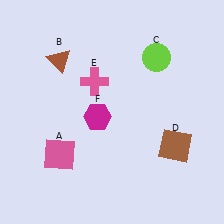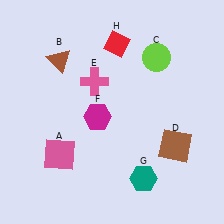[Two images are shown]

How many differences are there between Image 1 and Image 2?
There are 2 differences between the two images.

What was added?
A teal hexagon (G), a red diamond (H) were added in Image 2.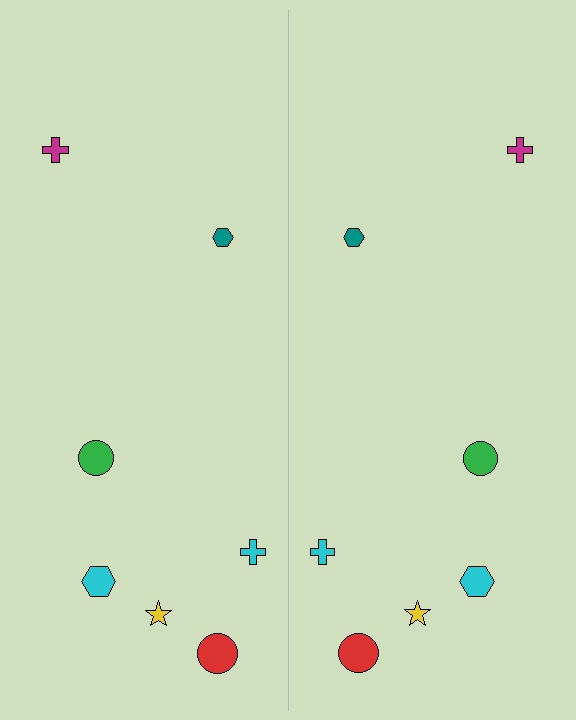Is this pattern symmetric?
Yes, this pattern has bilateral (reflection) symmetry.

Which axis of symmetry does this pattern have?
The pattern has a vertical axis of symmetry running through the center of the image.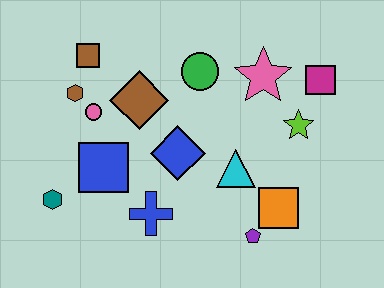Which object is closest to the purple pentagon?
The orange square is closest to the purple pentagon.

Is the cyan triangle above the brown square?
No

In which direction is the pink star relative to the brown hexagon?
The pink star is to the right of the brown hexagon.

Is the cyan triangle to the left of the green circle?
No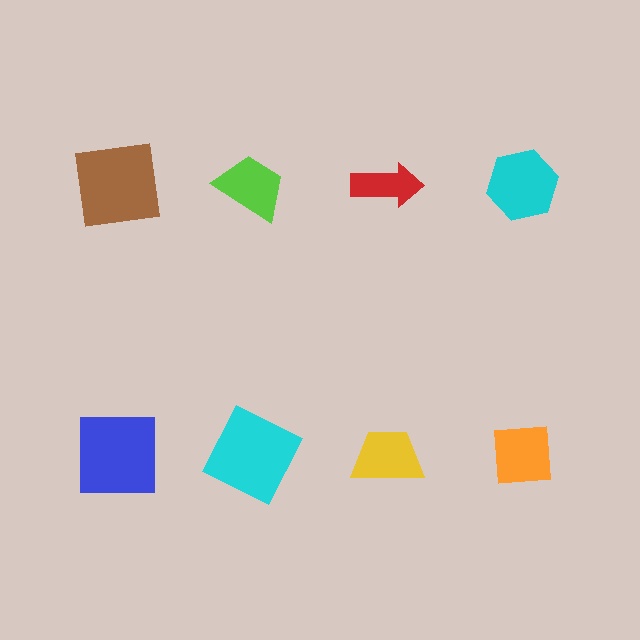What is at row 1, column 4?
A cyan hexagon.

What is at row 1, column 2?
A lime trapezoid.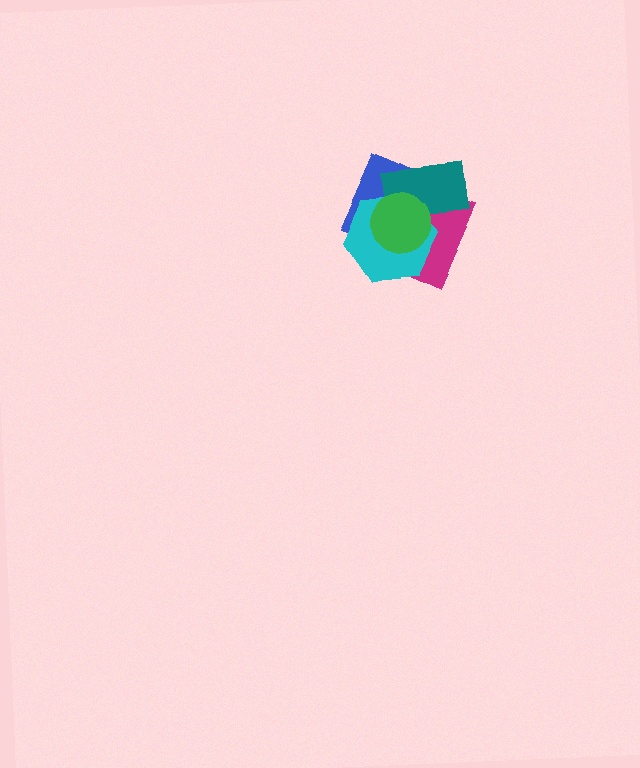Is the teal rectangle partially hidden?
Yes, it is partially covered by another shape.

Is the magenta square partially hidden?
Yes, it is partially covered by another shape.